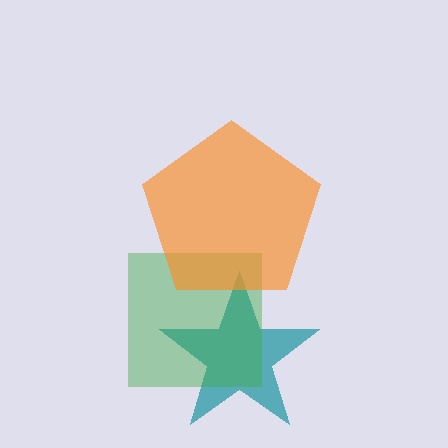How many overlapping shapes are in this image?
There are 3 overlapping shapes in the image.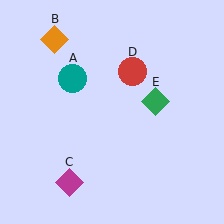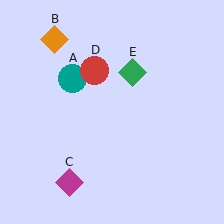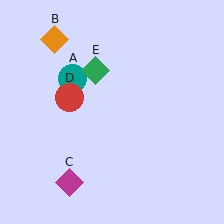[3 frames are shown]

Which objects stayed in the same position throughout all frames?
Teal circle (object A) and orange diamond (object B) and magenta diamond (object C) remained stationary.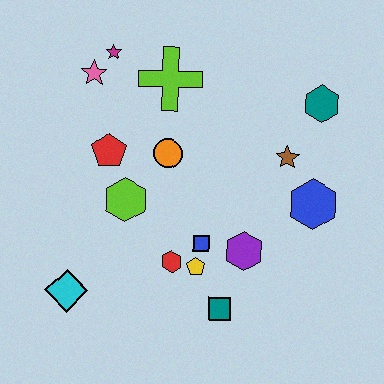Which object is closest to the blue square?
The yellow pentagon is closest to the blue square.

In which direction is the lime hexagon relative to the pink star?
The lime hexagon is below the pink star.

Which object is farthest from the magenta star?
The teal square is farthest from the magenta star.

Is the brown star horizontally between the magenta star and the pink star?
No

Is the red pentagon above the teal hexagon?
No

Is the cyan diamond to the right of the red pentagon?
No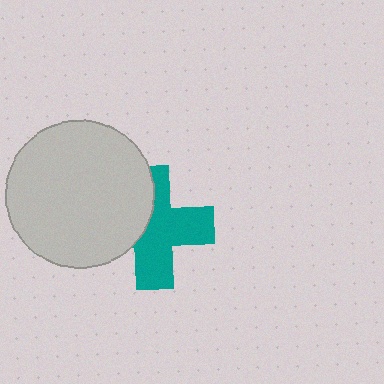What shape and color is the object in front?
The object in front is a light gray circle.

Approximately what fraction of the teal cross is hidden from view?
Roughly 39% of the teal cross is hidden behind the light gray circle.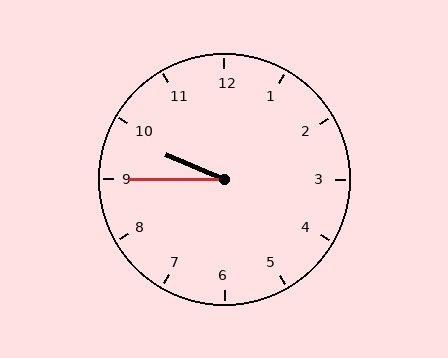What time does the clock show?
9:45.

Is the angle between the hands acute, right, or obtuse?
It is acute.